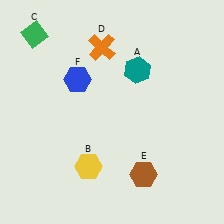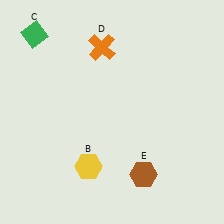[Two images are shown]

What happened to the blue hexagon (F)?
The blue hexagon (F) was removed in Image 2. It was in the top-left area of Image 1.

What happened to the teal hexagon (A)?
The teal hexagon (A) was removed in Image 2. It was in the top-right area of Image 1.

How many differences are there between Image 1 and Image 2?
There are 2 differences between the two images.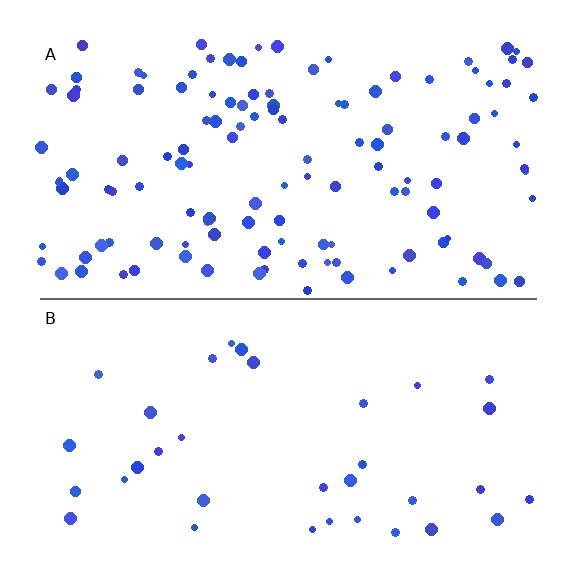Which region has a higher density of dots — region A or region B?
A (the top).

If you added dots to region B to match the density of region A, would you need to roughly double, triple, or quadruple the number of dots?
Approximately quadruple.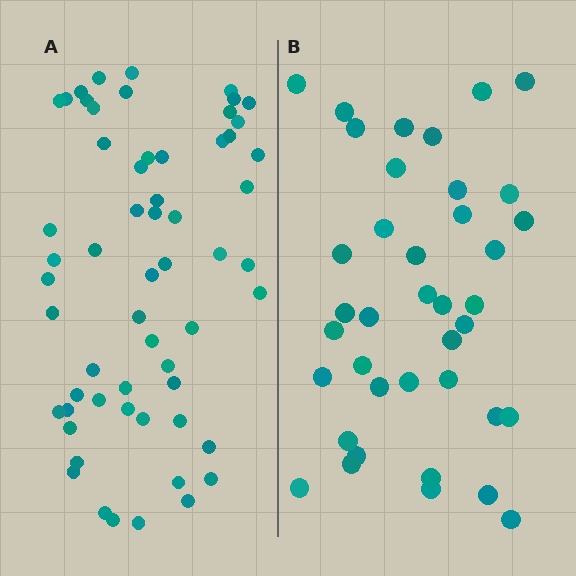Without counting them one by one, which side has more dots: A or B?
Region A (the left region) has more dots.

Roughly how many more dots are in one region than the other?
Region A has approximately 20 more dots than region B.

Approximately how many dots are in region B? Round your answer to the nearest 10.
About 40 dots. (The exact count is 39, which rounds to 40.)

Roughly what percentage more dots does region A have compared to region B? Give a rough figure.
About 50% more.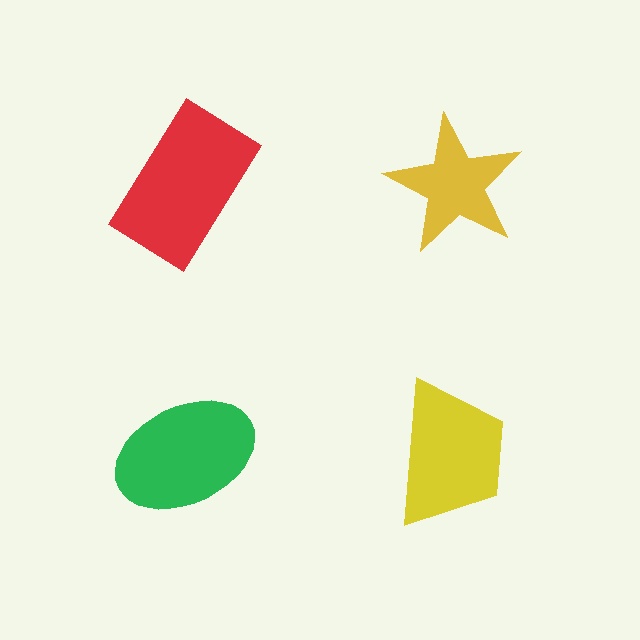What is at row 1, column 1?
A red rectangle.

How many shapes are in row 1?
2 shapes.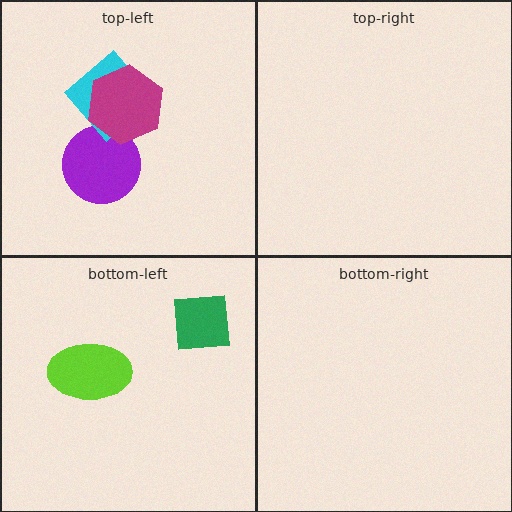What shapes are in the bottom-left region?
The lime ellipse, the green square.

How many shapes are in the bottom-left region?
2.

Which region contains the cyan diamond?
The top-left region.